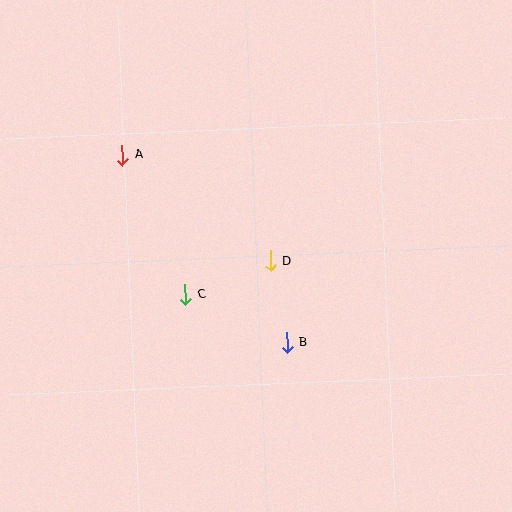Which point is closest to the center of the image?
Point D at (270, 261) is closest to the center.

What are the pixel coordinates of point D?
Point D is at (270, 261).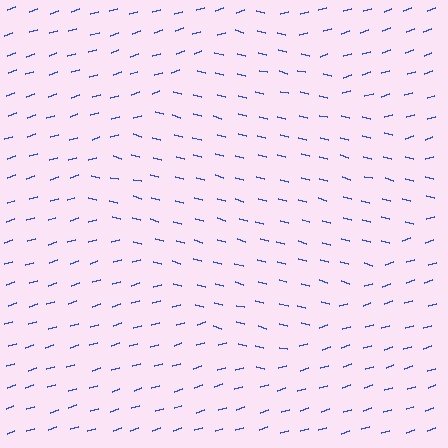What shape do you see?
I see a diamond.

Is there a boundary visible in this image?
Yes, there is a texture boundary formed by a change in line orientation.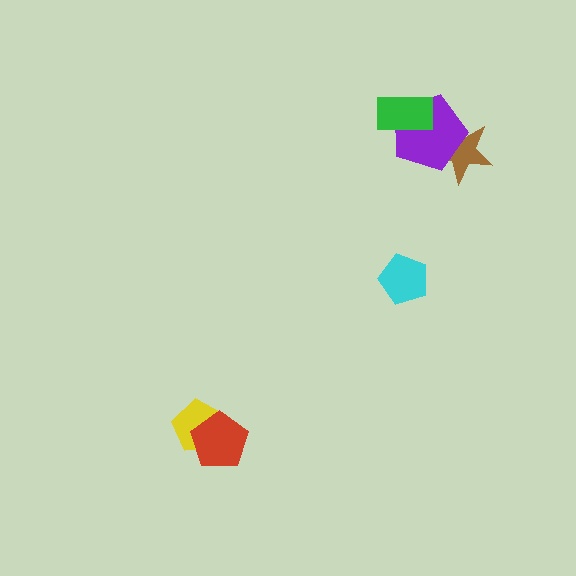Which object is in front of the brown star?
The purple pentagon is in front of the brown star.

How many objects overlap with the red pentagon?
1 object overlaps with the red pentagon.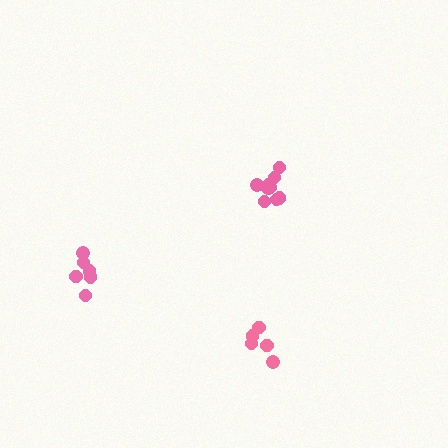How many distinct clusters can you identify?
There are 3 distinct clusters.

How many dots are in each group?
Group 1: 10 dots, Group 2: 6 dots, Group 3: 5 dots (21 total).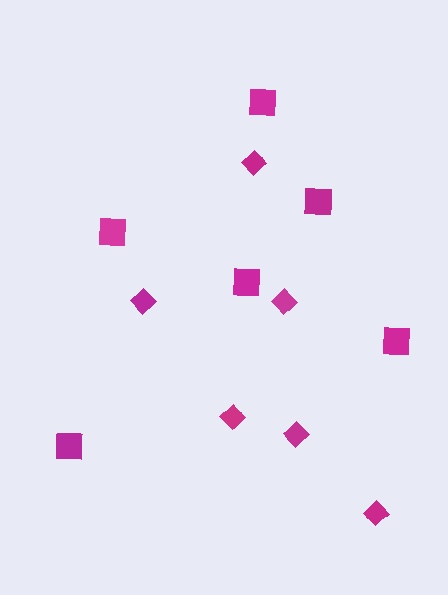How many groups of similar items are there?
There are 2 groups: one group of squares (6) and one group of diamonds (6).